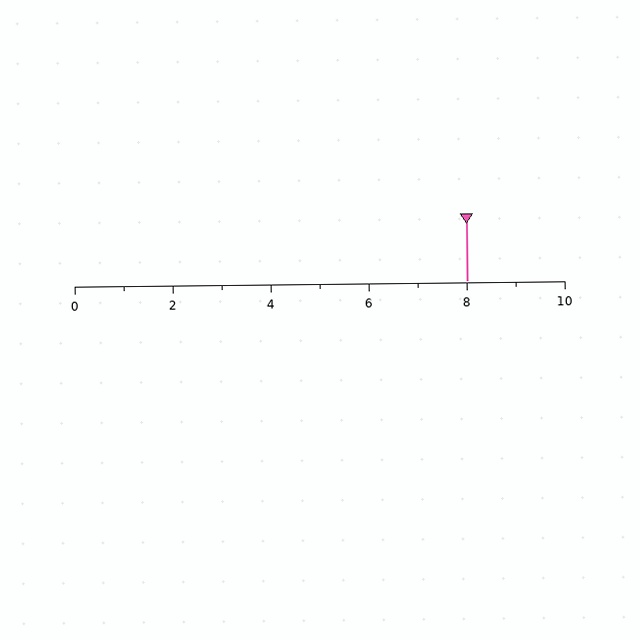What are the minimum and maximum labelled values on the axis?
The axis runs from 0 to 10.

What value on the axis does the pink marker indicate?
The marker indicates approximately 8.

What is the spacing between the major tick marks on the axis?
The major ticks are spaced 2 apart.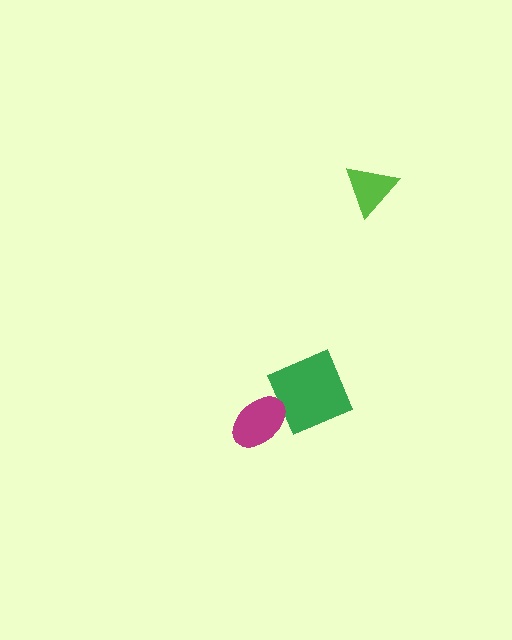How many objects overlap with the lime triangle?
0 objects overlap with the lime triangle.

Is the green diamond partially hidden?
Yes, it is partially covered by another shape.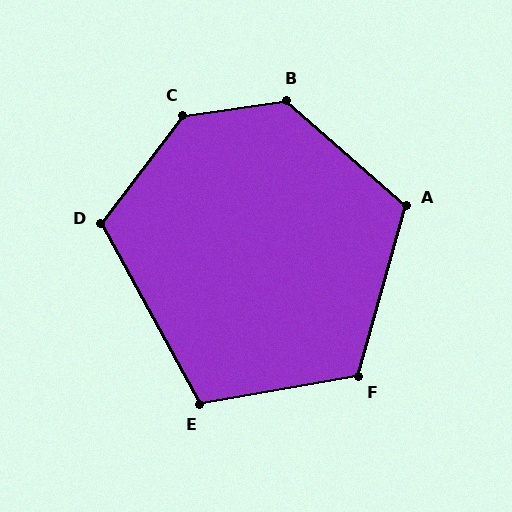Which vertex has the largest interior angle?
C, at approximately 135 degrees.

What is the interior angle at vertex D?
Approximately 114 degrees (obtuse).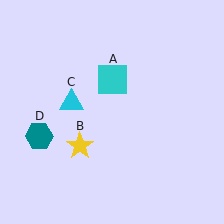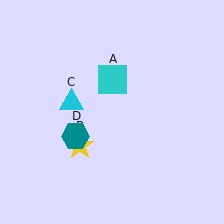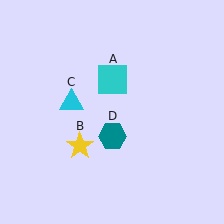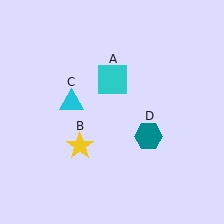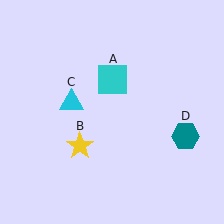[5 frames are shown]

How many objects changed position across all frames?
1 object changed position: teal hexagon (object D).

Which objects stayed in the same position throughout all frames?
Cyan square (object A) and yellow star (object B) and cyan triangle (object C) remained stationary.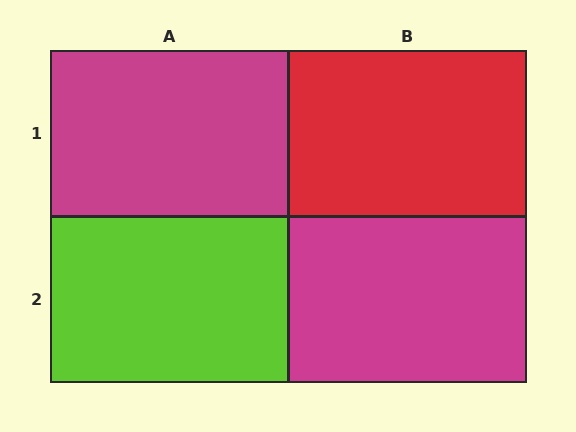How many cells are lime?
1 cell is lime.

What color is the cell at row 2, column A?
Lime.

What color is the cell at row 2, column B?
Magenta.